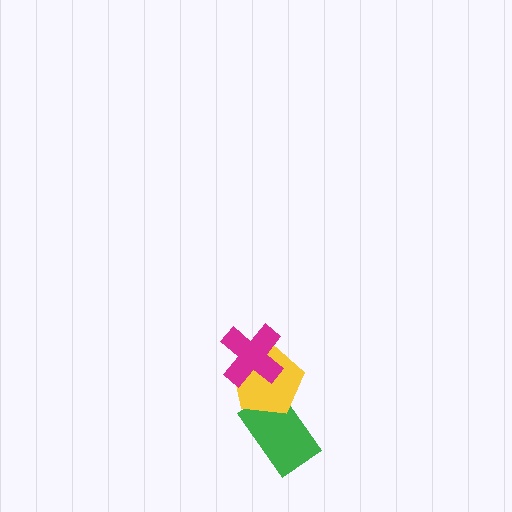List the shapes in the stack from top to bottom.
From top to bottom: the magenta cross, the yellow pentagon, the green rectangle.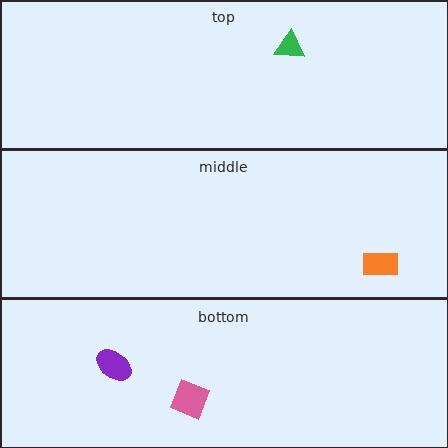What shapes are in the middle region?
The orange rectangle.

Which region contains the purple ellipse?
The bottom region.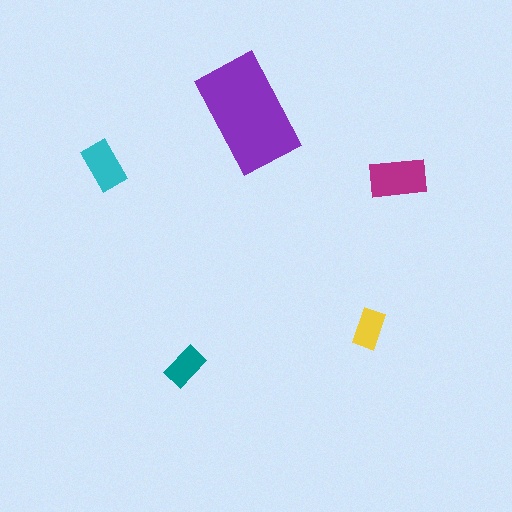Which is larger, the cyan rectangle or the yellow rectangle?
The cyan one.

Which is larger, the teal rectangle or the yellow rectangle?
The teal one.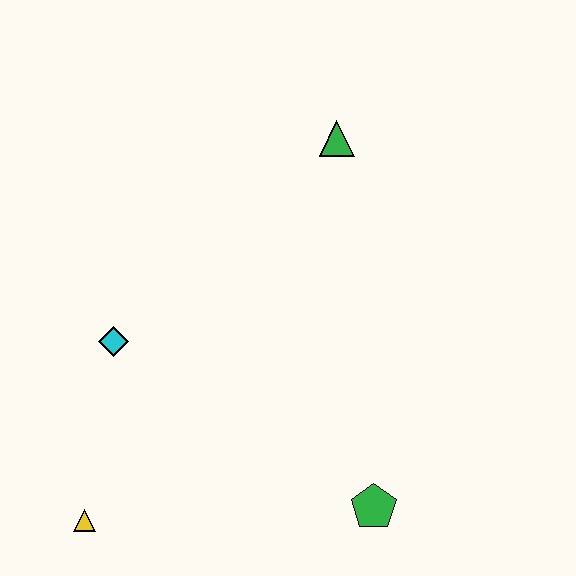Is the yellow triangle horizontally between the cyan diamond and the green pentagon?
No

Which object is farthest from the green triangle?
The yellow triangle is farthest from the green triangle.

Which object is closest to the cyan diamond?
The yellow triangle is closest to the cyan diamond.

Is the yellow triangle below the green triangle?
Yes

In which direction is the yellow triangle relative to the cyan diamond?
The yellow triangle is below the cyan diamond.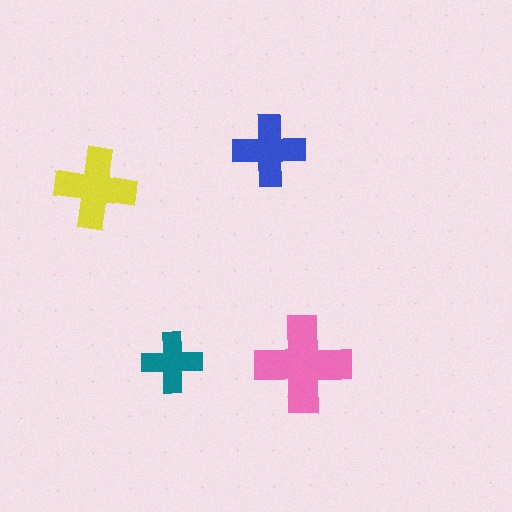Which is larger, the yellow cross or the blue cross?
The yellow one.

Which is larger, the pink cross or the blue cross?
The pink one.